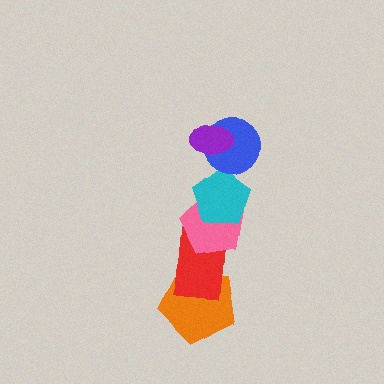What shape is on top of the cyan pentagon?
The blue circle is on top of the cyan pentagon.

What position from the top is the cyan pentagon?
The cyan pentagon is 3rd from the top.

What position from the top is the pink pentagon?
The pink pentagon is 4th from the top.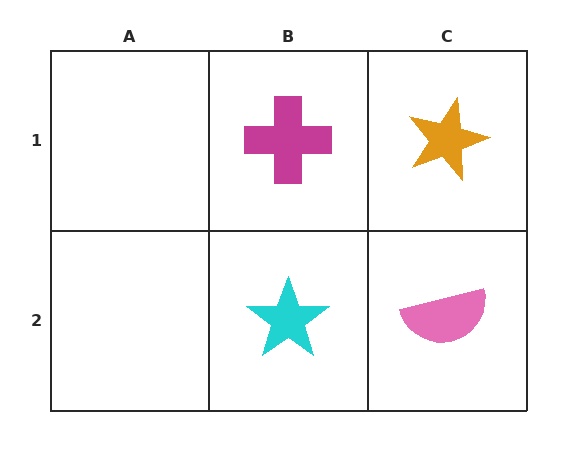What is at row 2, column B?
A cyan star.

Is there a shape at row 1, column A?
No, that cell is empty.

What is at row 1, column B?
A magenta cross.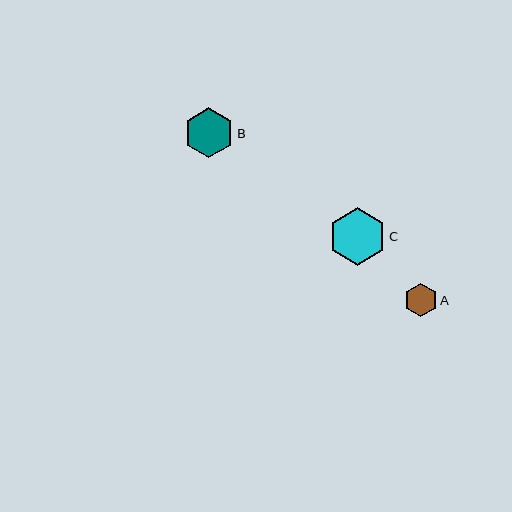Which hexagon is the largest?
Hexagon C is the largest with a size of approximately 58 pixels.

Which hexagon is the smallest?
Hexagon A is the smallest with a size of approximately 33 pixels.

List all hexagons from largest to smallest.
From largest to smallest: C, B, A.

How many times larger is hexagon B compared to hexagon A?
Hexagon B is approximately 1.5 times the size of hexagon A.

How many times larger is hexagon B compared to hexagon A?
Hexagon B is approximately 1.5 times the size of hexagon A.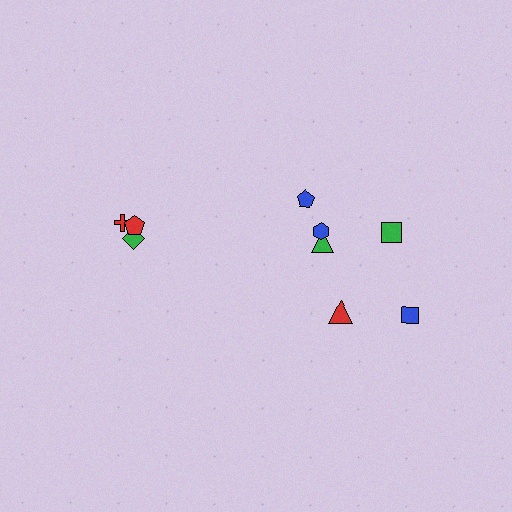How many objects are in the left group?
There are 3 objects.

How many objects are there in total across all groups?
There are 9 objects.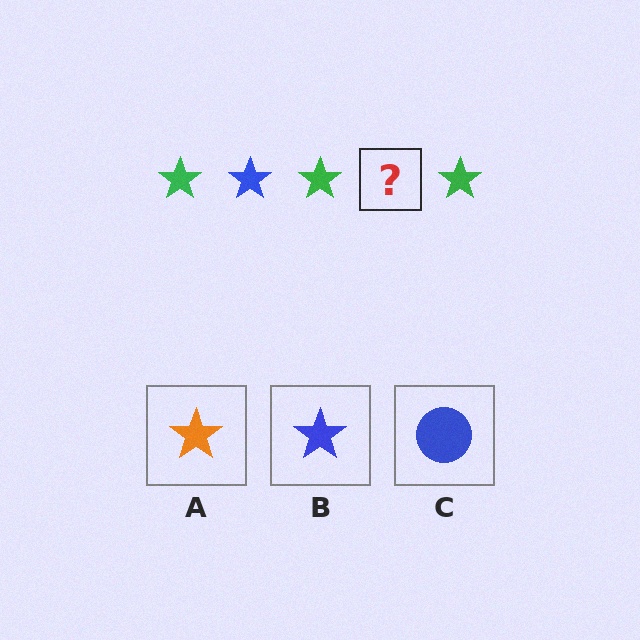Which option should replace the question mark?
Option B.